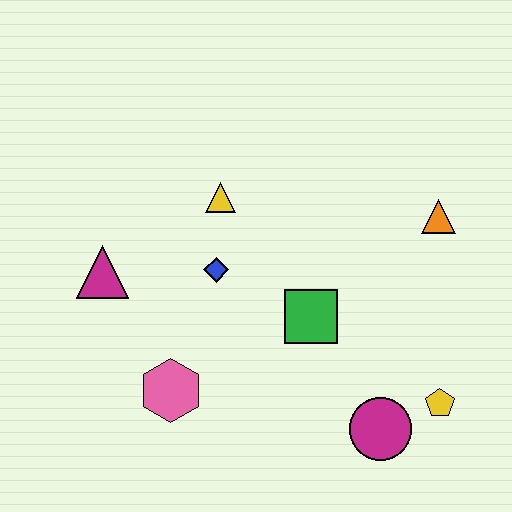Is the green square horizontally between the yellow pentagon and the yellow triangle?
Yes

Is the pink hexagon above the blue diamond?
No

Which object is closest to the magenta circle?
The yellow pentagon is closest to the magenta circle.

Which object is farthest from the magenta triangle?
The yellow pentagon is farthest from the magenta triangle.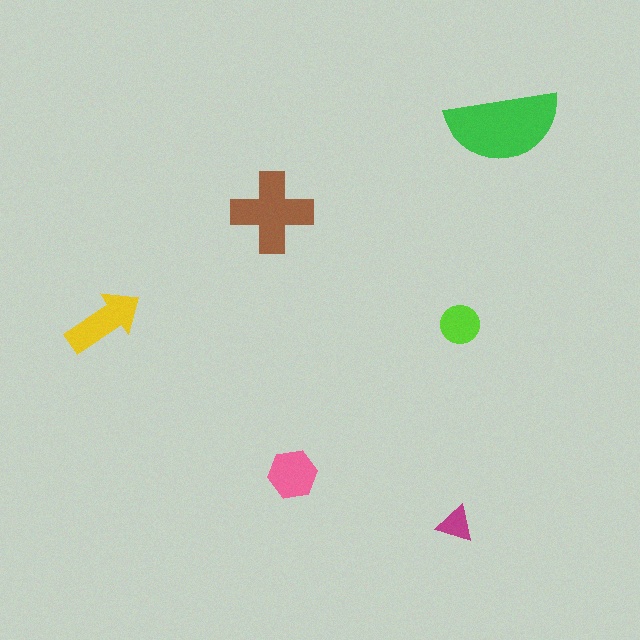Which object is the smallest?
The magenta triangle.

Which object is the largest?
The green semicircle.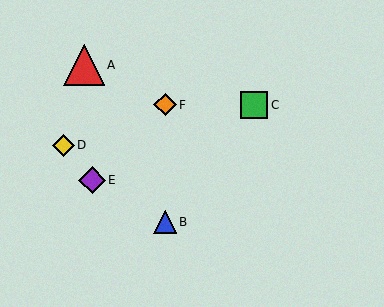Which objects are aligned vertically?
Objects B, F are aligned vertically.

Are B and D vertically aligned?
No, B is at x≈165 and D is at x≈63.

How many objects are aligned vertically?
2 objects (B, F) are aligned vertically.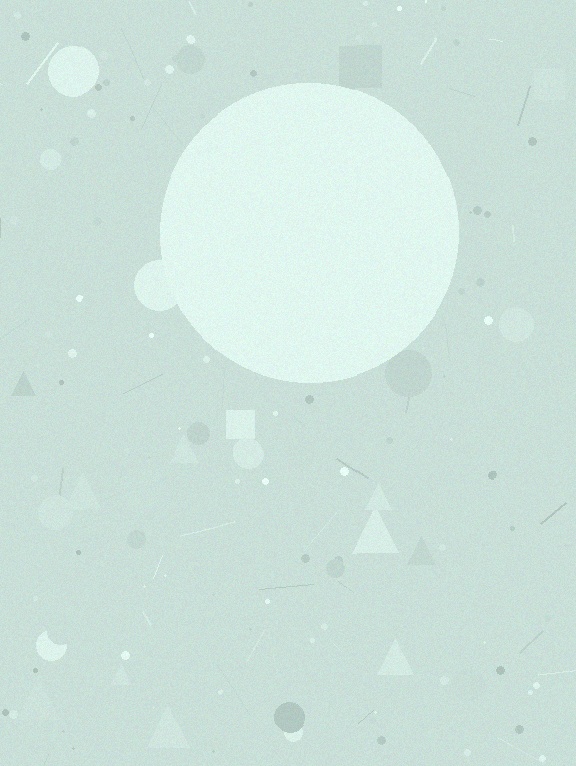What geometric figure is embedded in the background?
A circle is embedded in the background.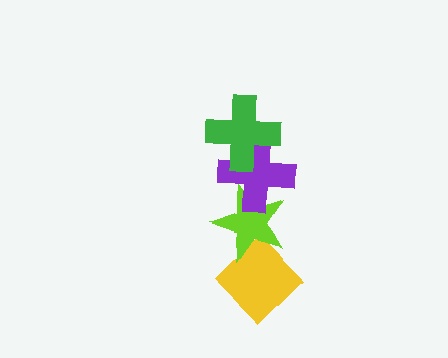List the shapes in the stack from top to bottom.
From top to bottom: the green cross, the purple cross, the lime star, the yellow diamond.